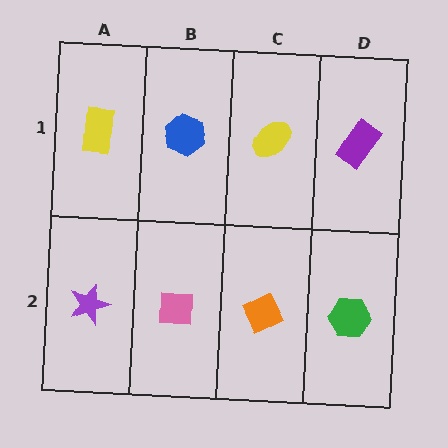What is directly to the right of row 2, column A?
A pink square.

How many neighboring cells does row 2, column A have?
2.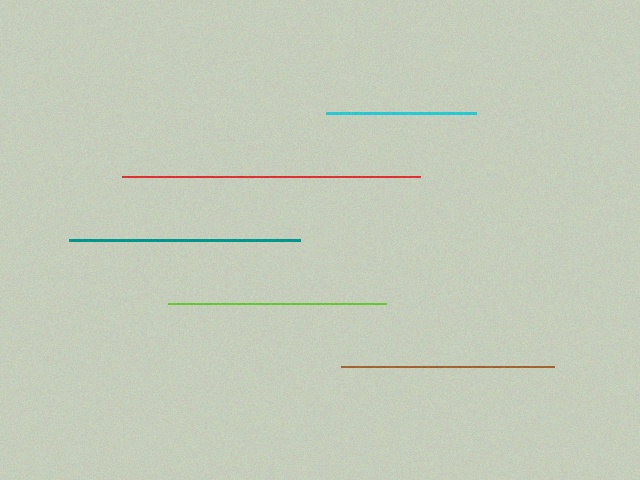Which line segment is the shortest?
The cyan line is the shortest at approximately 150 pixels.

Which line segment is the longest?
The red line is the longest at approximately 297 pixels.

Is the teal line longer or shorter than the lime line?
The teal line is longer than the lime line.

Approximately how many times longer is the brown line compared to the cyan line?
The brown line is approximately 1.4 times the length of the cyan line.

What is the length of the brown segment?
The brown segment is approximately 212 pixels long.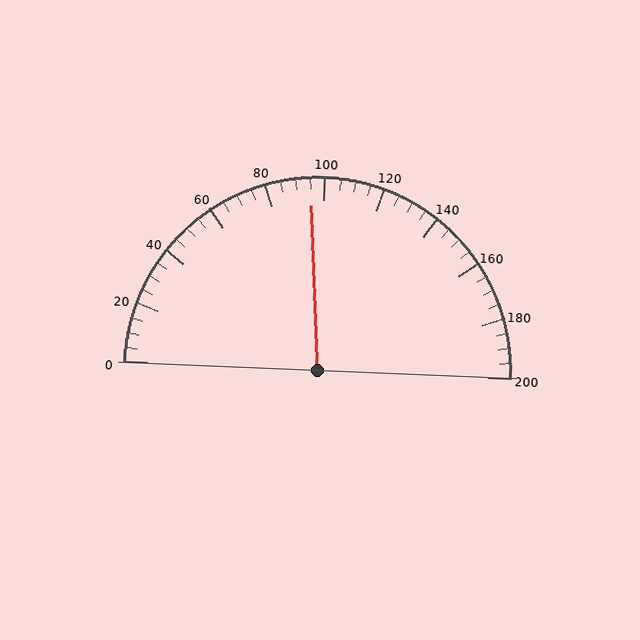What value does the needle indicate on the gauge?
The needle indicates approximately 95.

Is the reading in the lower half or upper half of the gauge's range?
The reading is in the lower half of the range (0 to 200).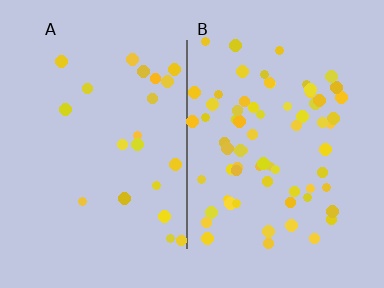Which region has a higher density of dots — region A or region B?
B (the right).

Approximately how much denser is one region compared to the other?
Approximately 3.2× — region B over region A.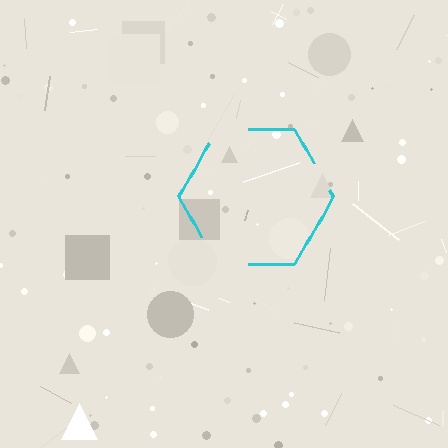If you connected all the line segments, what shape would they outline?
They would outline a hexagon.